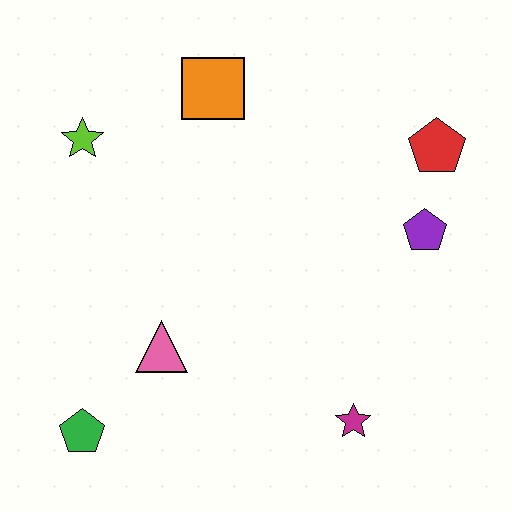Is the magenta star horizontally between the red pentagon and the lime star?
Yes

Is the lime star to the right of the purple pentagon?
No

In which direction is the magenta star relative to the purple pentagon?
The magenta star is below the purple pentagon.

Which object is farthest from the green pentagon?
The red pentagon is farthest from the green pentagon.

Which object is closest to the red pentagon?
The purple pentagon is closest to the red pentagon.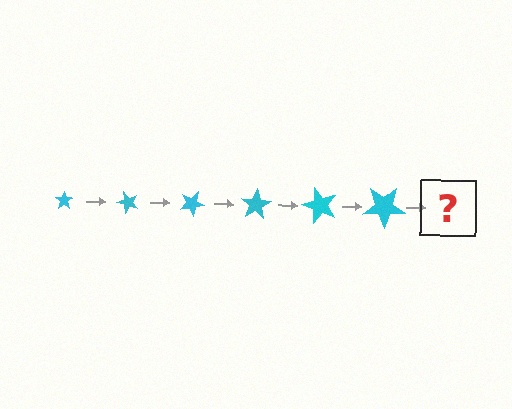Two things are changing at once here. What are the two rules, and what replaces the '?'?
The two rules are that the star grows larger each step and it rotates 50 degrees each step. The '?' should be a star, larger than the previous one and rotated 300 degrees from the start.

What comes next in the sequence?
The next element should be a star, larger than the previous one and rotated 300 degrees from the start.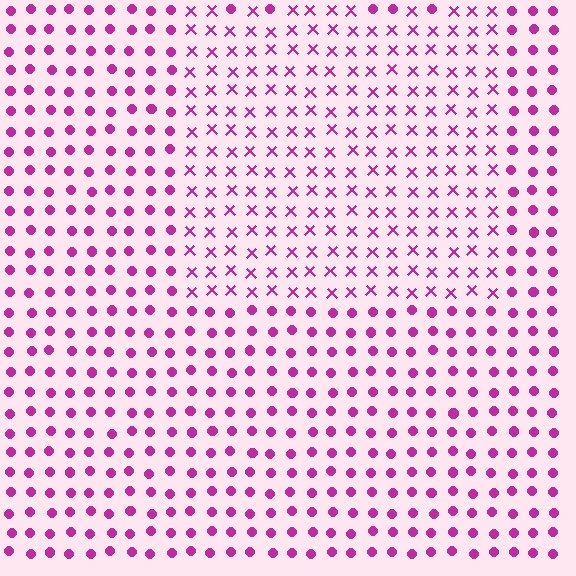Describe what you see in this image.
The image is filled with small magenta elements arranged in a uniform grid. A rectangle-shaped region contains X marks, while the surrounding area contains circles. The boundary is defined purely by the change in element shape.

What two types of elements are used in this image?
The image uses X marks inside the rectangle region and circles outside it.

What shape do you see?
I see a rectangle.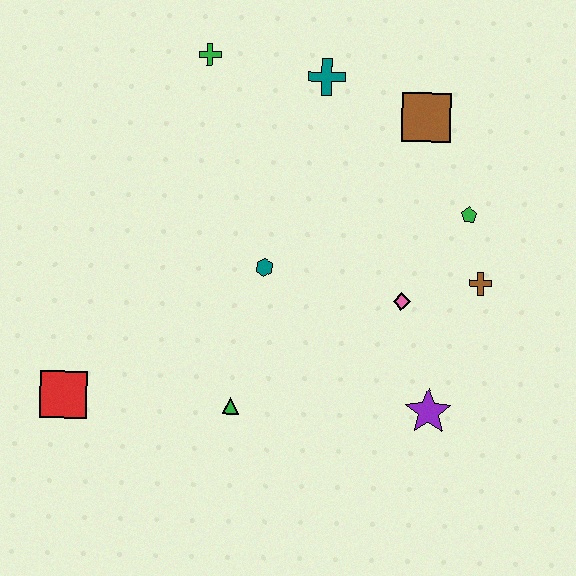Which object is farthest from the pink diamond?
The red square is farthest from the pink diamond.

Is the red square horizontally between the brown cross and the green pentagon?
No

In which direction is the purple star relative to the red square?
The purple star is to the right of the red square.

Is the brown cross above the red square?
Yes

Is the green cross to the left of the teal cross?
Yes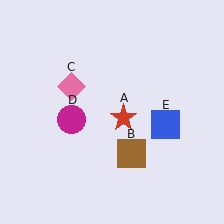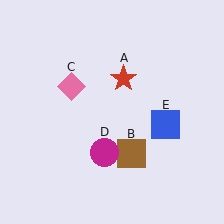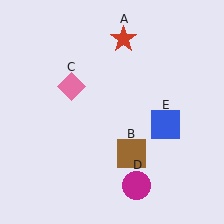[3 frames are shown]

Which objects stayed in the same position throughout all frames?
Brown square (object B) and pink diamond (object C) and blue square (object E) remained stationary.